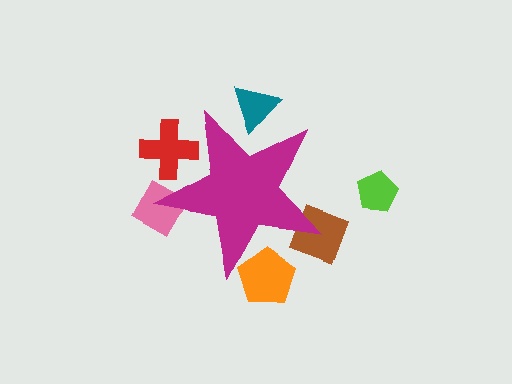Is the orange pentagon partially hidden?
Yes, the orange pentagon is partially hidden behind the magenta star.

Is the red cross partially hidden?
Yes, the red cross is partially hidden behind the magenta star.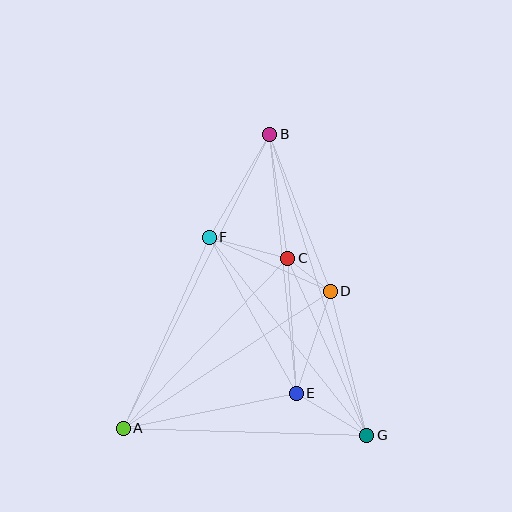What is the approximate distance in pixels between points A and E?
The distance between A and E is approximately 176 pixels.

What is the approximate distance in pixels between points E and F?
The distance between E and F is approximately 179 pixels.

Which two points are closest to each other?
Points C and D are closest to each other.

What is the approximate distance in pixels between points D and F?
The distance between D and F is approximately 133 pixels.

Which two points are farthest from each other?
Points A and B are farthest from each other.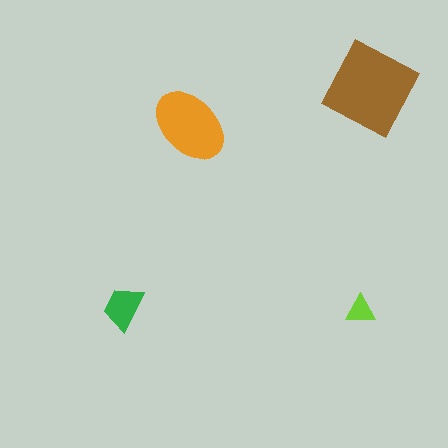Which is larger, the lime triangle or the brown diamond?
The brown diamond.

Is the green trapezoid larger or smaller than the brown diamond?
Smaller.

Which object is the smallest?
The lime triangle.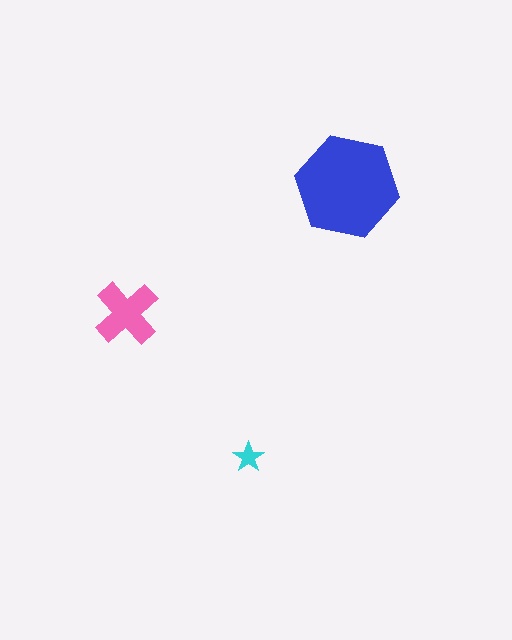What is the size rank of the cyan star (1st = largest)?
3rd.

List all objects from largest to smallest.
The blue hexagon, the pink cross, the cyan star.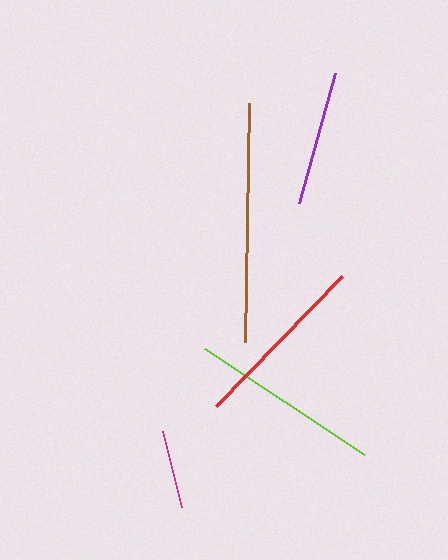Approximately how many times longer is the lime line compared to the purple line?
The lime line is approximately 1.4 times the length of the purple line.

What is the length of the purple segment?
The purple segment is approximately 135 pixels long.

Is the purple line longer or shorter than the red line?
The red line is longer than the purple line.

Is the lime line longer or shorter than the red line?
The lime line is longer than the red line.